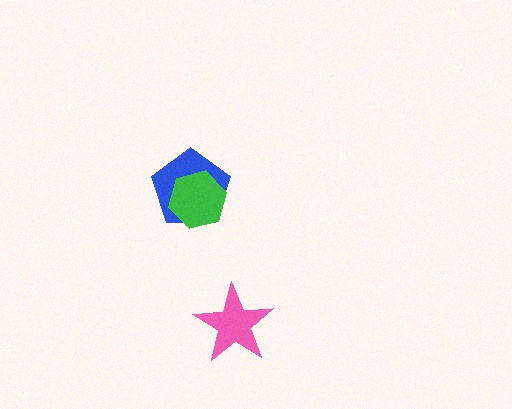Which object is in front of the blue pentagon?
The green hexagon is in front of the blue pentagon.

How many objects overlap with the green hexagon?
1 object overlaps with the green hexagon.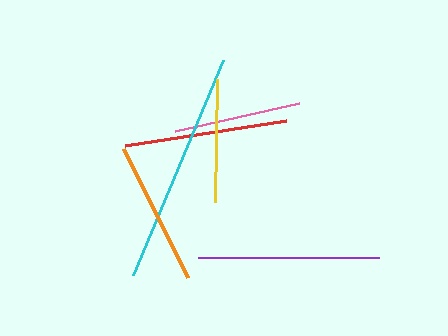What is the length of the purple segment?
The purple segment is approximately 181 pixels long.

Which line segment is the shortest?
The yellow line is the shortest at approximately 123 pixels.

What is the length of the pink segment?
The pink segment is approximately 127 pixels long.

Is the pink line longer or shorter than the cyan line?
The cyan line is longer than the pink line.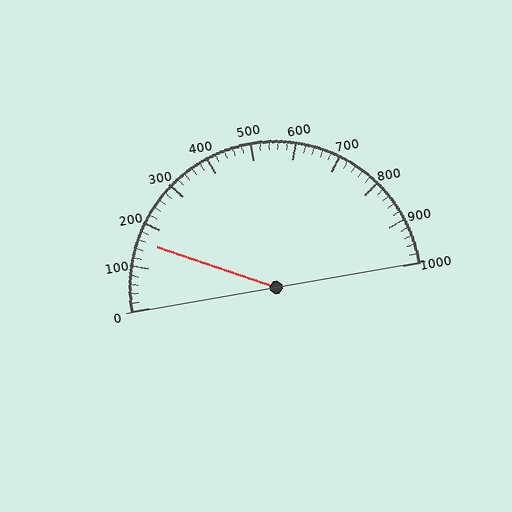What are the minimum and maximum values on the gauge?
The gauge ranges from 0 to 1000.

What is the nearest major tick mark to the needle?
The nearest major tick mark is 200.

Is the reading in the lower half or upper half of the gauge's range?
The reading is in the lower half of the range (0 to 1000).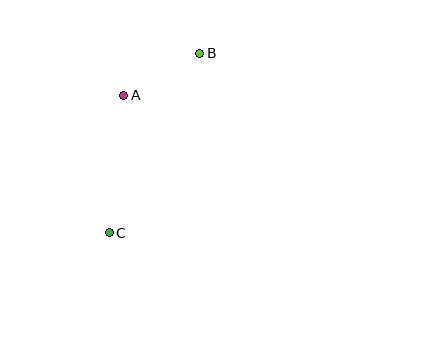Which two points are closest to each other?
Points A and B are closest to each other.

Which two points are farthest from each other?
Points B and C are farthest from each other.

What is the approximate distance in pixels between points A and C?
The distance between A and C is approximately 138 pixels.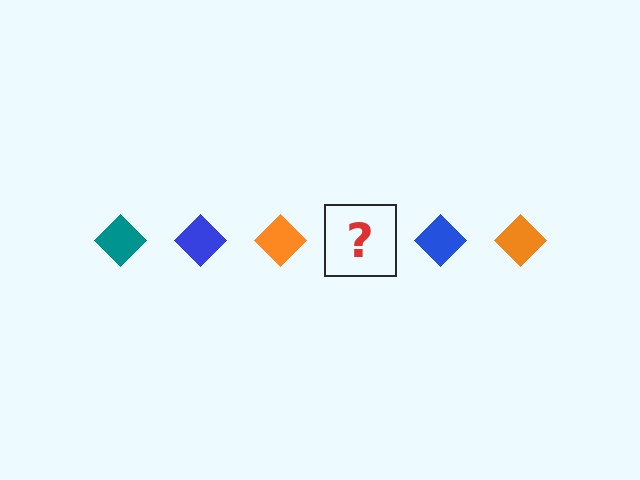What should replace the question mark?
The question mark should be replaced with a teal diamond.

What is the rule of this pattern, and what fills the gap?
The rule is that the pattern cycles through teal, blue, orange diamonds. The gap should be filled with a teal diamond.